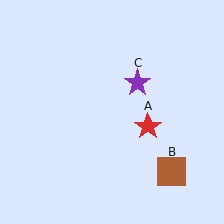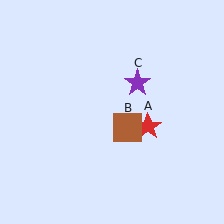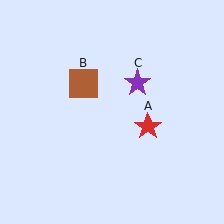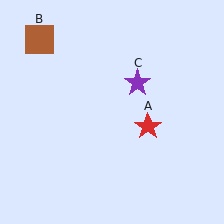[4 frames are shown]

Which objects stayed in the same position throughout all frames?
Red star (object A) and purple star (object C) remained stationary.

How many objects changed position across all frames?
1 object changed position: brown square (object B).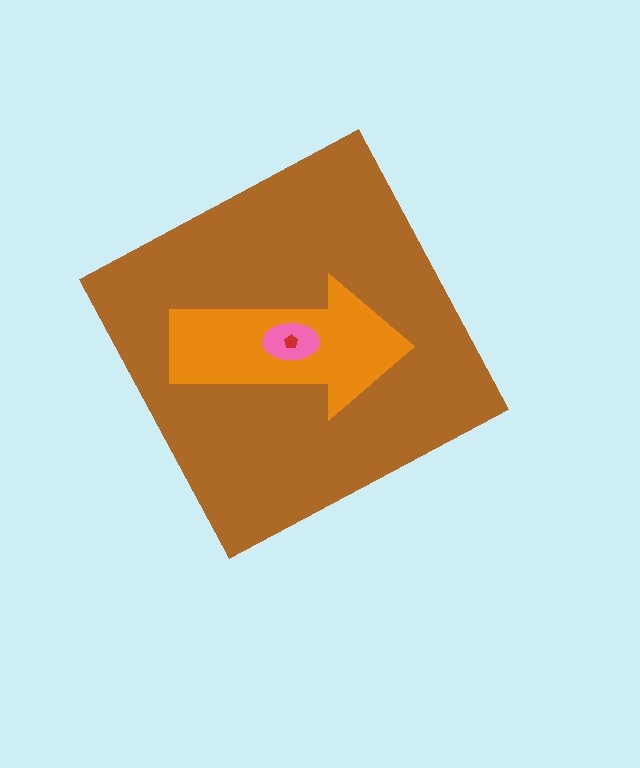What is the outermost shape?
The brown diamond.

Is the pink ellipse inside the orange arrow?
Yes.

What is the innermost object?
The red pentagon.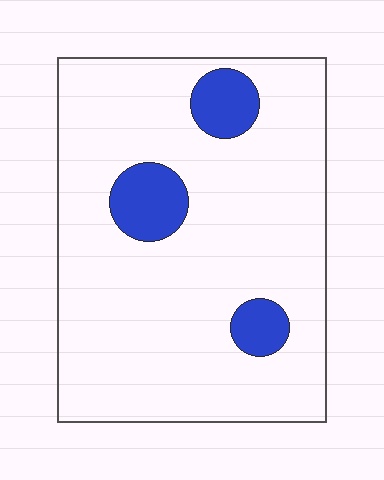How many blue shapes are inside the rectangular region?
3.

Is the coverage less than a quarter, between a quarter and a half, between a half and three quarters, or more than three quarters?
Less than a quarter.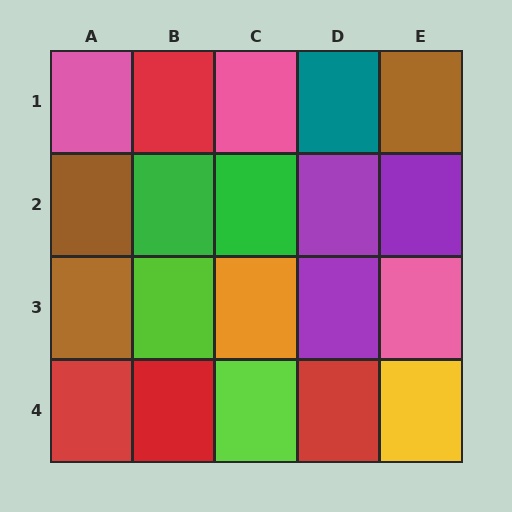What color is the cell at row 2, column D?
Purple.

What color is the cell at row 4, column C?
Lime.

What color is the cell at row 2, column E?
Purple.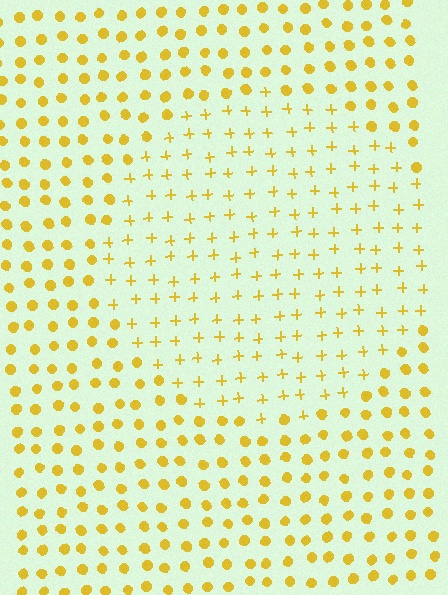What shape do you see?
I see a circle.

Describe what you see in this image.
The image is filled with small yellow elements arranged in a uniform grid. A circle-shaped region contains plus signs, while the surrounding area contains circles. The boundary is defined purely by the change in element shape.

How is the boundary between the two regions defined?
The boundary is defined by a change in element shape: plus signs inside vs. circles outside. All elements share the same color and spacing.